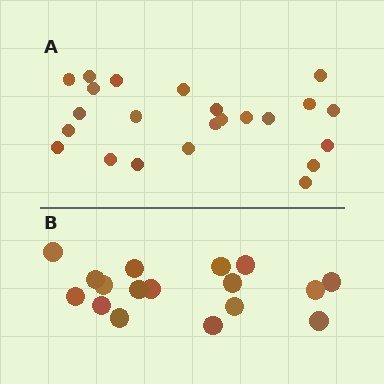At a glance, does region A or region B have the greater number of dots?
Region A (the top region) has more dots.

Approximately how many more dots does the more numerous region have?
Region A has about 6 more dots than region B.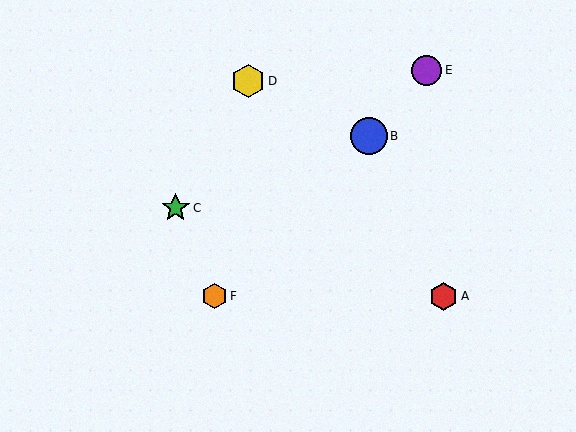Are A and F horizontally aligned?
Yes, both are at y≈296.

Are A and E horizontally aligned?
No, A is at y≈296 and E is at y≈70.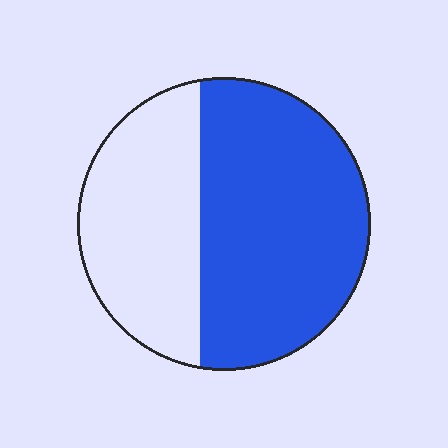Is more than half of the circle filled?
Yes.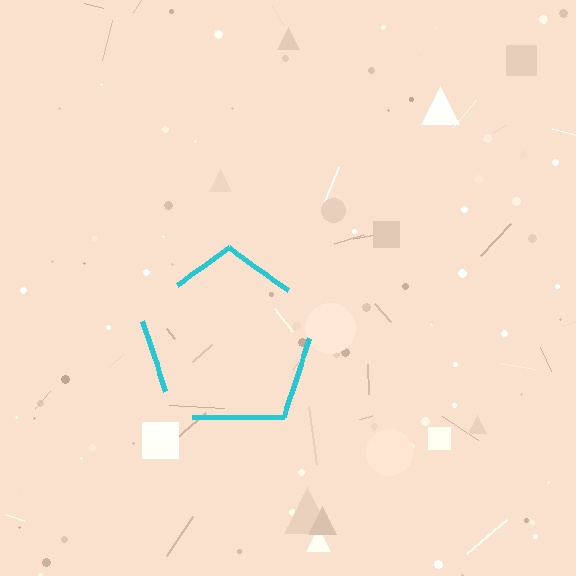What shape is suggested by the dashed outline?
The dashed outline suggests a pentagon.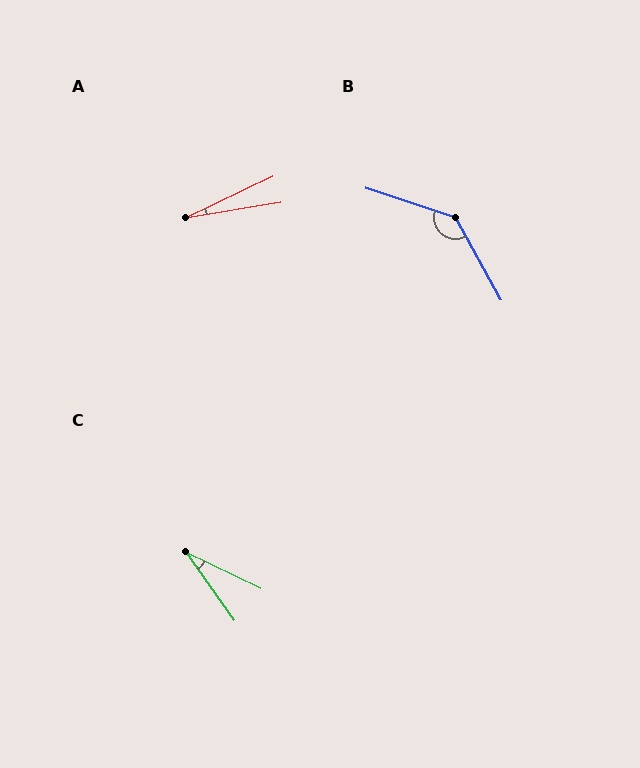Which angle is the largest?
B, at approximately 137 degrees.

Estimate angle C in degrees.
Approximately 28 degrees.